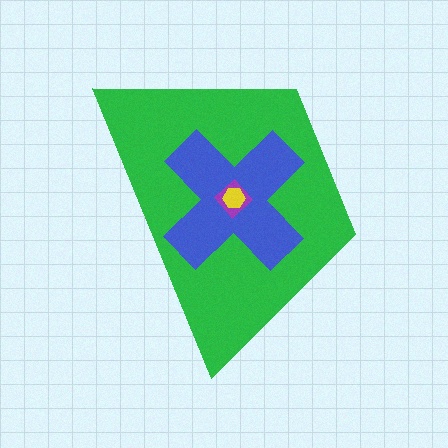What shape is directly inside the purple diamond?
The yellow hexagon.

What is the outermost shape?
The green trapezoid.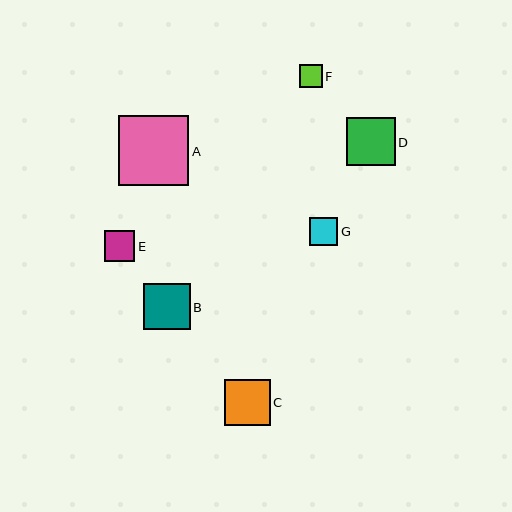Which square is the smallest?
Square F is the smallest with a size of approximately 23 pixels.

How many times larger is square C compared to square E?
Square C is approximately 1.5 times the size of square E.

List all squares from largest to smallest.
From largest to smallest: A, D, B, C, E, G, F.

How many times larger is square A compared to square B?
Square A is approximately 1.5 times the size of square B.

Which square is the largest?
Square A is the largest with a size of approximately 70 pixels.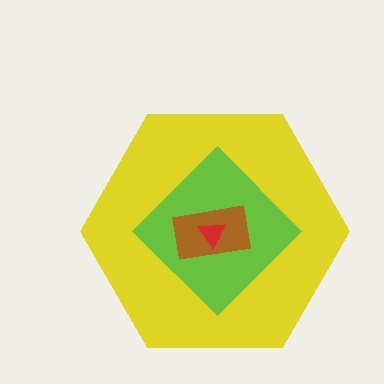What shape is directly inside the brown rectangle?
The red triangle.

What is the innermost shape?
The red triangle.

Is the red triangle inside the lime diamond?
Yes.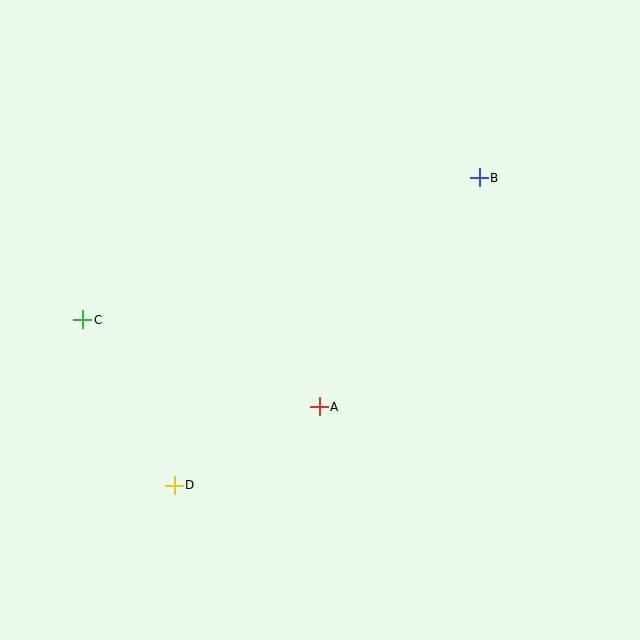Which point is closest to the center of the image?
Point A at (319, 407) is closest to the center.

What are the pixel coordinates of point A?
Point A is at (319, 407).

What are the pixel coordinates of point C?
Point C is at (83, 320).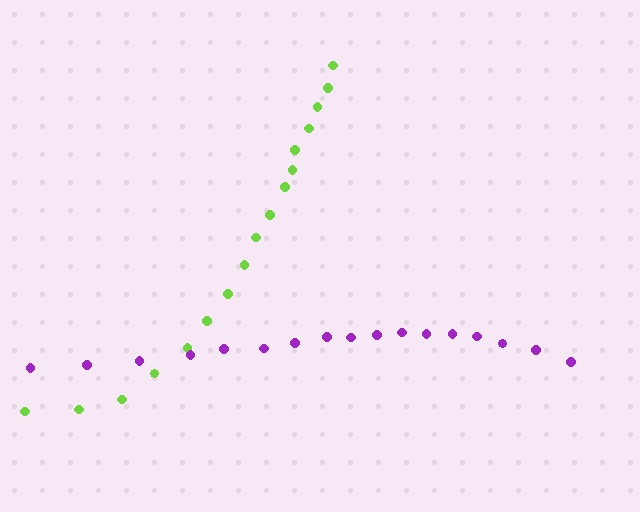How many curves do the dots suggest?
There are 2 distinct paths.